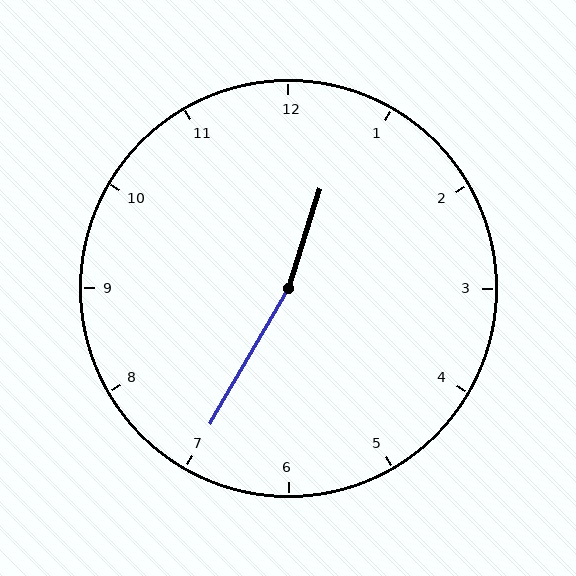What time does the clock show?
12:35.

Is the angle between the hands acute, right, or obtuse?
It is obtuse.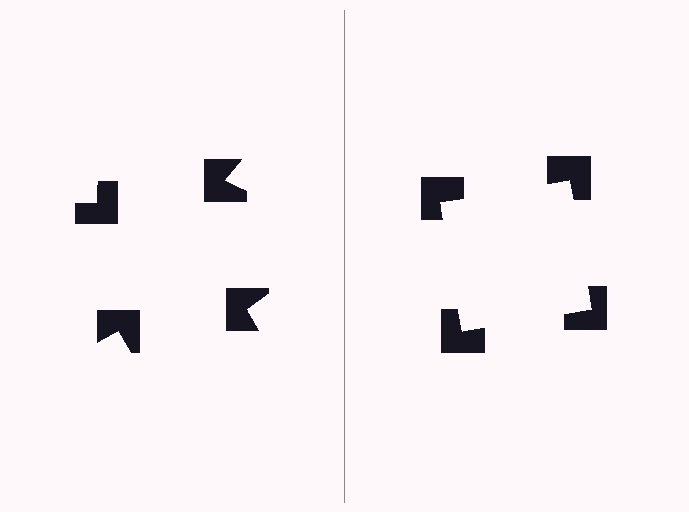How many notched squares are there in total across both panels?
8 — 4 on each side.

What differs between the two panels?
The notched squares are positioned identically on both sides; only the wedge orientations differ. On the right they align to a square; on the left they are misaligned.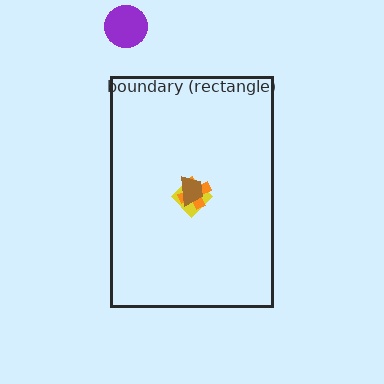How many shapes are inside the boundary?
3 inside, 1 outside.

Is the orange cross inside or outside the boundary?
Inside.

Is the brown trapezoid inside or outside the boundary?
Inside.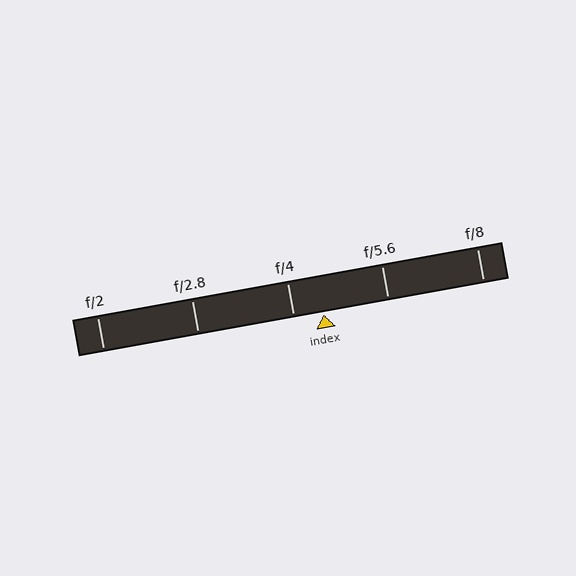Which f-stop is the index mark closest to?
The index mark is closest to f/4.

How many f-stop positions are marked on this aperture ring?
There are 5 f-stop positions marked.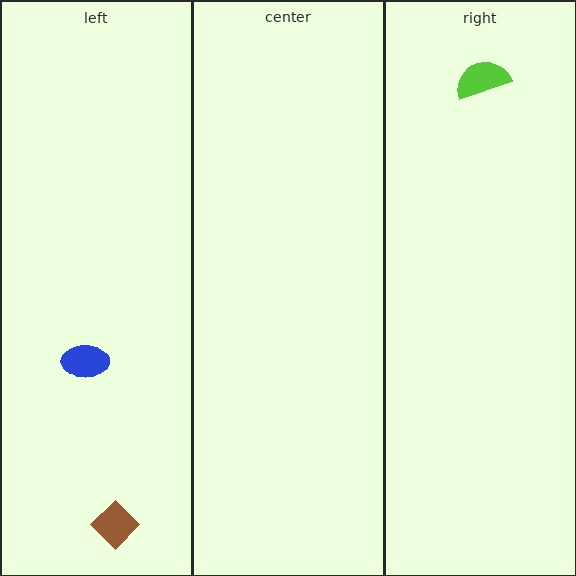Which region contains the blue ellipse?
The left region.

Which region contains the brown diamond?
The left region.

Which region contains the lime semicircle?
The right region.